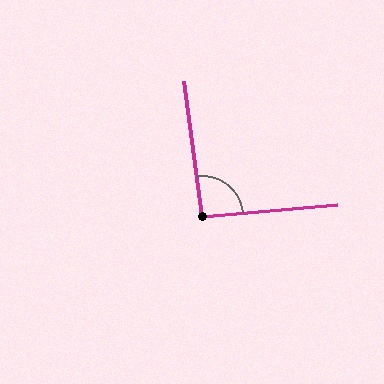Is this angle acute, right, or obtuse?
It is approximately a right angle.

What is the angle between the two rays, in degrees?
Approximately 92 degrees.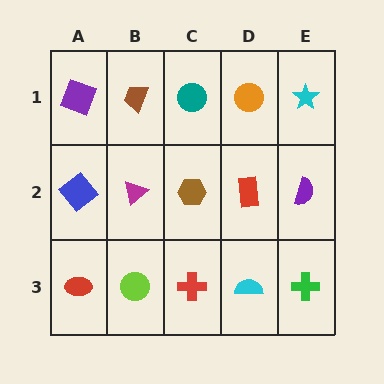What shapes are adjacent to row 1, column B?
A magenta triangle (row 2, column B), a purple square (row 1, column A), a teal circle (row 1, column C).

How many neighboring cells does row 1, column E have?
2.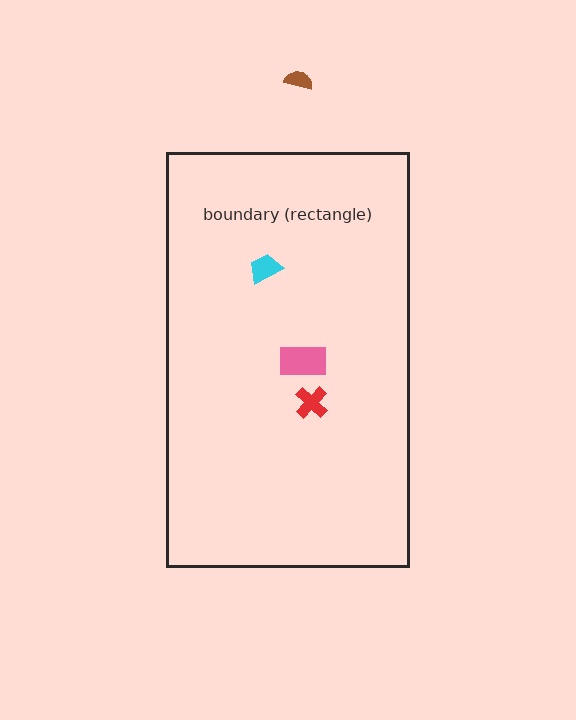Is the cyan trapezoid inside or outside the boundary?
Inside.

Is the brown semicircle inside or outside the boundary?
Outside.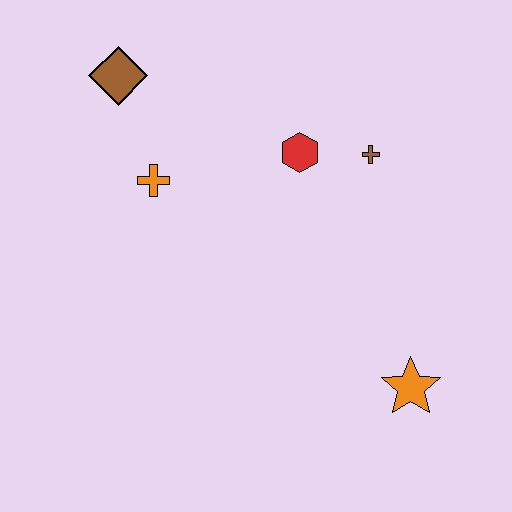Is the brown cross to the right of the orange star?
No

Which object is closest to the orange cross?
The brown diamond is closest to the orange cross.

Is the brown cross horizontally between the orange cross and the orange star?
Yes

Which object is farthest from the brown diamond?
The orange star is farthest from the brown diamond.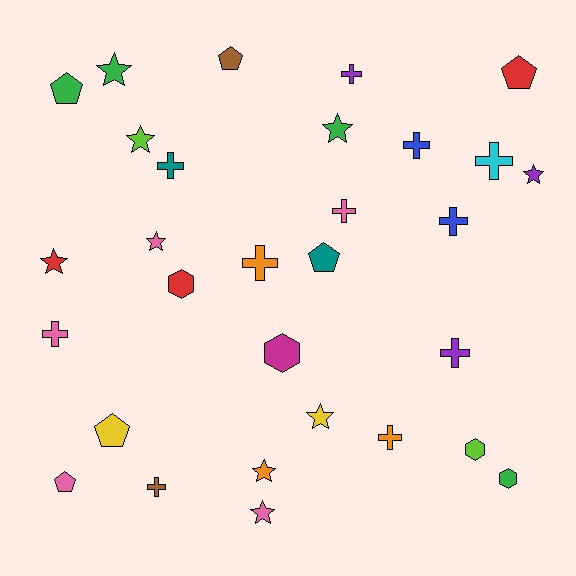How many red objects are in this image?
There are 3 red objects.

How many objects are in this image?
There are 30 objects.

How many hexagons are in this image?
There are 4 hexagons.